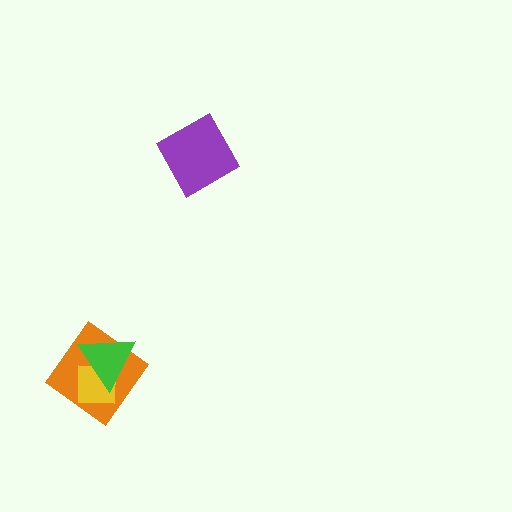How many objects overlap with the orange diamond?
2 objects overlap with the orange diamond.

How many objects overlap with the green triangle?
2 objects overlap with the green triangle.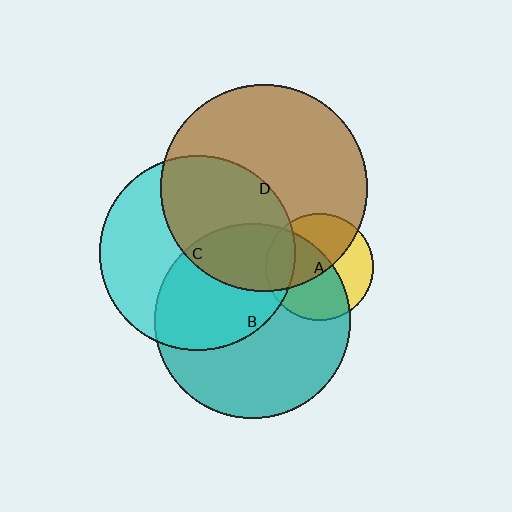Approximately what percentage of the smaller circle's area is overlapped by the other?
Approximately 45%.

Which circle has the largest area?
Circle D (brown).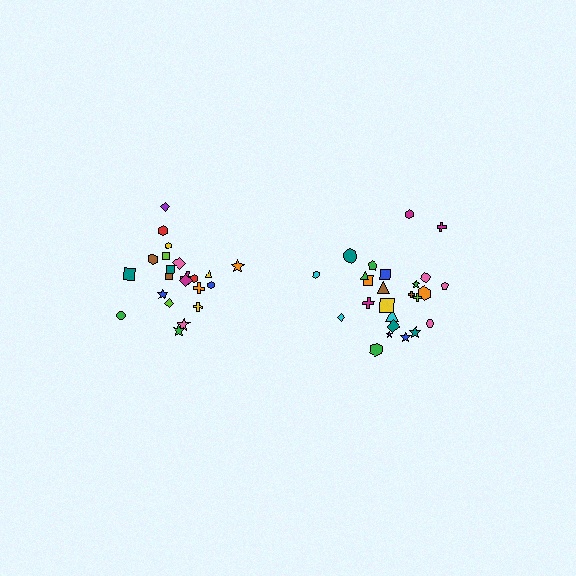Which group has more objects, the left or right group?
The right group.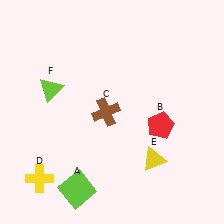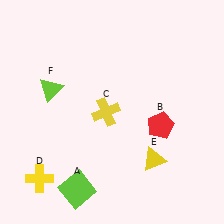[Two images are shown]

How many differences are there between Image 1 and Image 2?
There is 1 difference between the two images.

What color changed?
The cross (C) changed from brown in Image 1 to yellow in Image 2.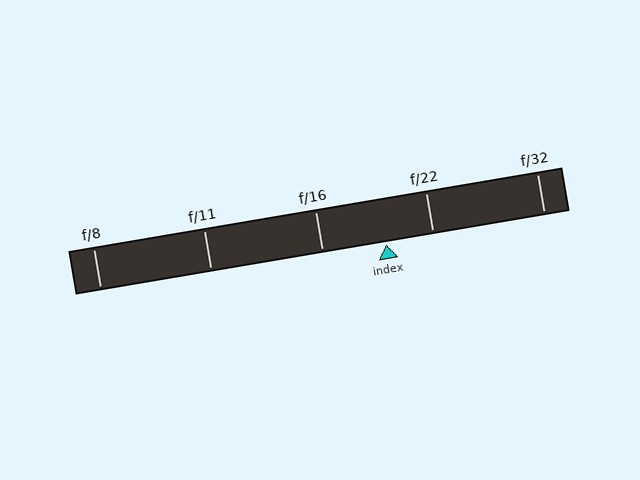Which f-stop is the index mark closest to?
The index mark is closest to f/22.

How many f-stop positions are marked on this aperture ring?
There are 5 f-stop positions marked.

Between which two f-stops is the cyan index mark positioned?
The index mark is between f/16 and f/22.